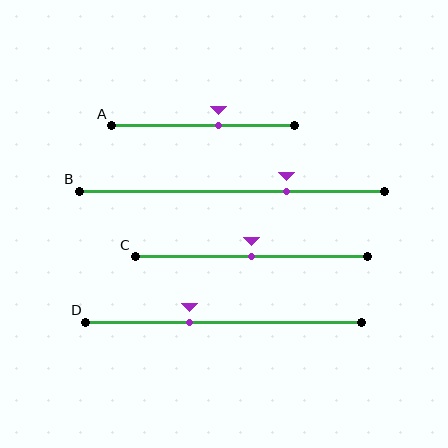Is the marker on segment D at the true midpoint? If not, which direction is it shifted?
No, the marker on segment D is shifted to the left by about 12% of the segment length.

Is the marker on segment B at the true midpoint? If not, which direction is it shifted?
No, the marker on segment B is shifted to the right by about 18% of the segment length.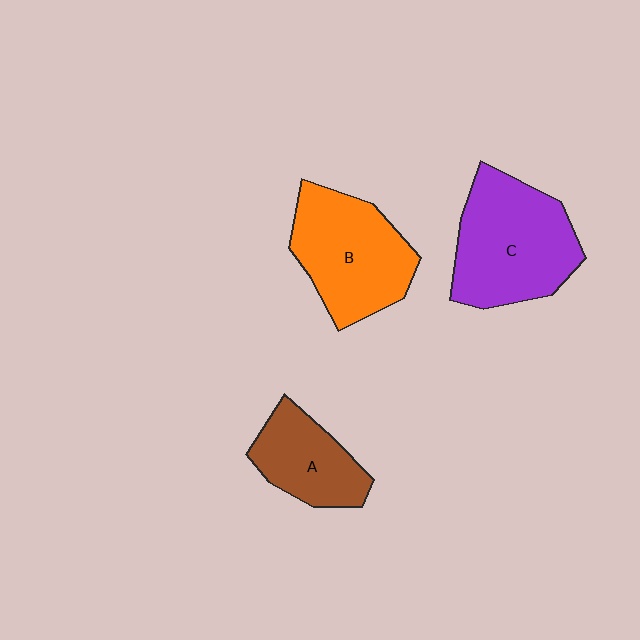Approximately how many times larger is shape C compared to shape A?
Approximately 1.7 times.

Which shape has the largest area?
Shape C (purple).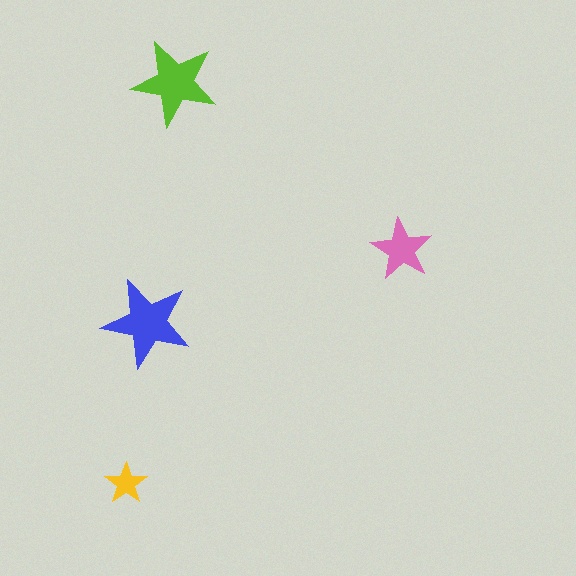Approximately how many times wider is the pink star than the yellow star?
About 1.5 times wider.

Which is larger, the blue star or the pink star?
The blue one.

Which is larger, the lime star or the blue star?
The blue one.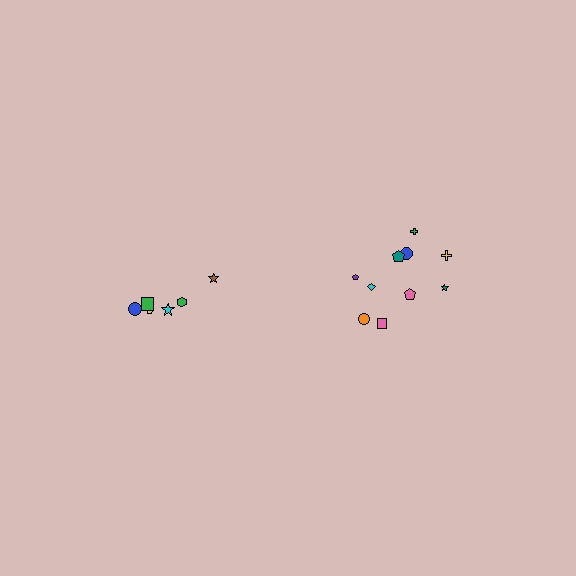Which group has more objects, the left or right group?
The right group.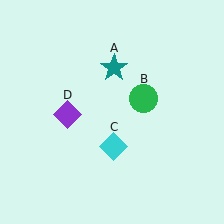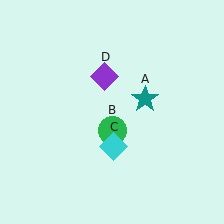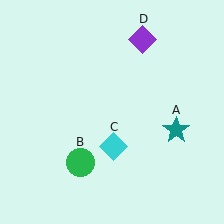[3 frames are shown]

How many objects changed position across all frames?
3 objects changed position: teal star (object A), green circle (object B), purple diamond (object D).